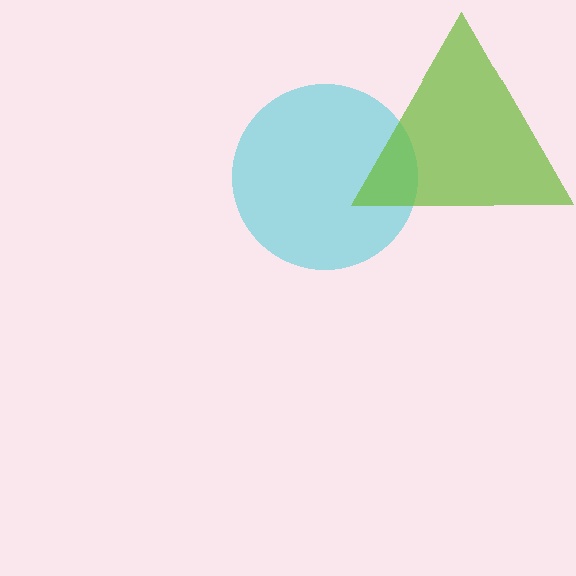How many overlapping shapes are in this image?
There are 2 overlapping shapes in the image.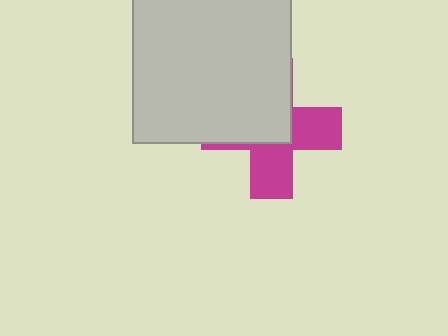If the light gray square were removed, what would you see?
You would see the complete magenta cross.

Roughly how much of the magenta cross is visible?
About half of it is visible (roughly 48%).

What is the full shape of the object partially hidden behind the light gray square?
The partially hidden object is a magenta cross.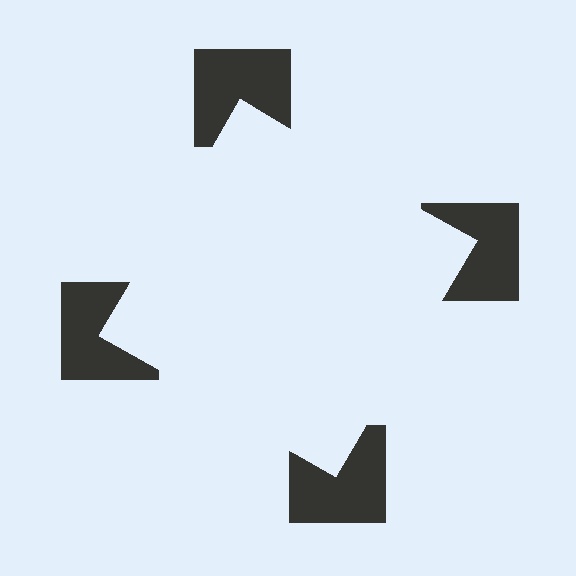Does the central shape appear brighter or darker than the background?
It typically appears slightly brighter than the background, even though no actual brightness change is drawn.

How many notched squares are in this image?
There are 4 — one at each vertex of the illusory square.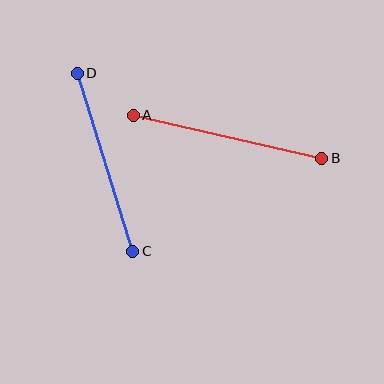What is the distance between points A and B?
The distance is approximately 194 pixels.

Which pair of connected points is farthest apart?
Points A and B are farthest apart.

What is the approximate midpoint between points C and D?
The midpoint is at approximately (105, 162) pixels.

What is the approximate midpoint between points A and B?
The midpoint is at approximately (227, 137) pixels.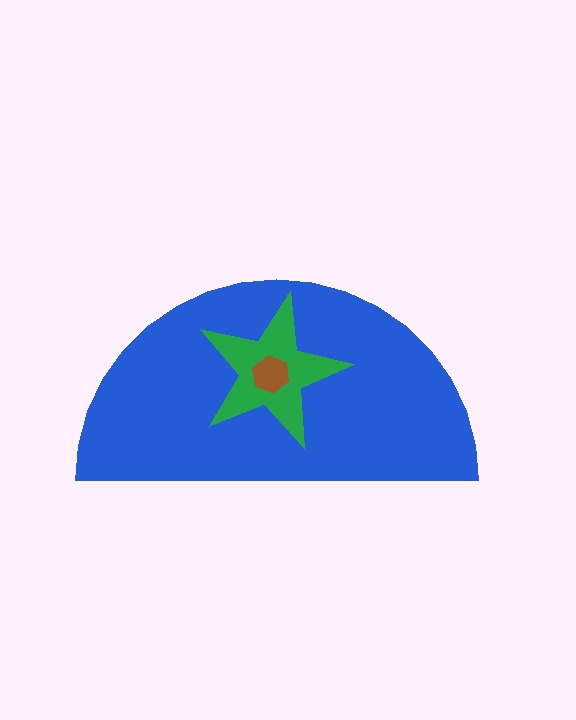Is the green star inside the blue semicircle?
Yes.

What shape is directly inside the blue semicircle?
The green star.